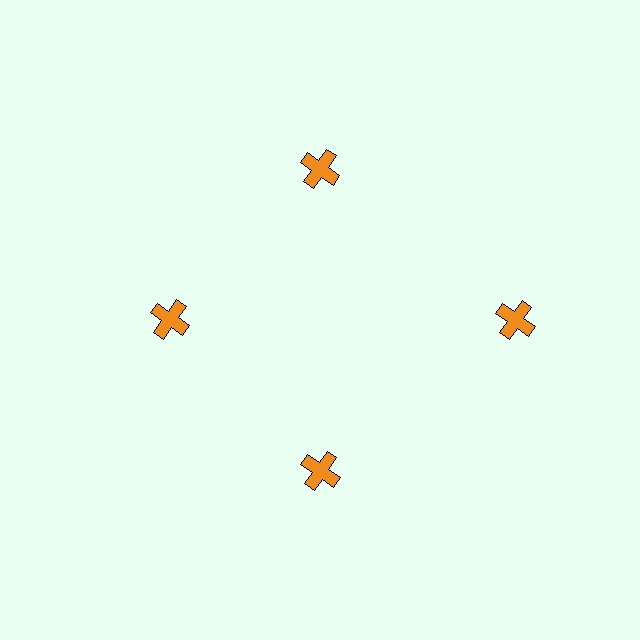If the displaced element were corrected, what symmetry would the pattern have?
It would have 4-fold rotational symmetry — the pattern would map onto itself every 90 degrees.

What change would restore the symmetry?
The symmetry would be restored by moving it inward, back onto the ring so that all 4 crosses sit at equal angles and equal distance from the center.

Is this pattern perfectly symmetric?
No. The 4 orange crosses are arranged in a ring, but one element near the 3 o'clock position is pushed outward from the center, breaking the 4-fold rotational symmetry.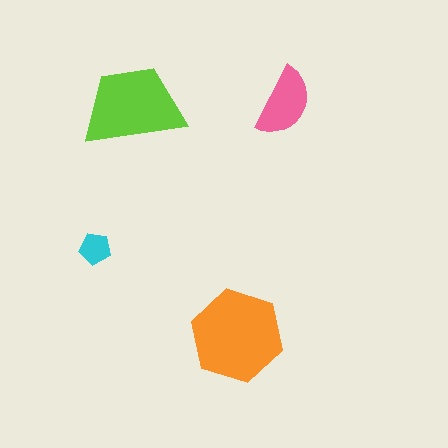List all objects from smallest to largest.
The cyan pentagon, the pink semicircle, the lime trapezoid, the orange hexagon.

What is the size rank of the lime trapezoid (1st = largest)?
2nd.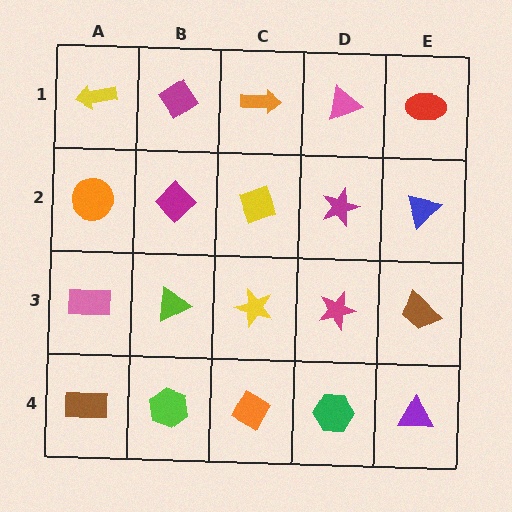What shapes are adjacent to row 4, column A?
A pink rectangle (row 3, column A), a lime hexagon (row 4, column B).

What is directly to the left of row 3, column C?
A lime triangle.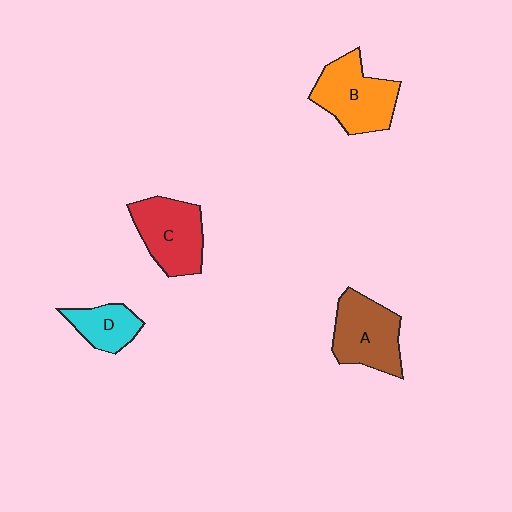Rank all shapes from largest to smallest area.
From largest to smallest: B (orange), A (brown), C (red), D (cyan).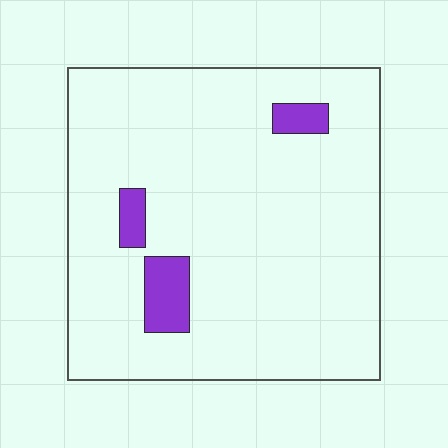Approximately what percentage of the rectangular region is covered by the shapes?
Approximately 5%.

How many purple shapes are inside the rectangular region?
3.